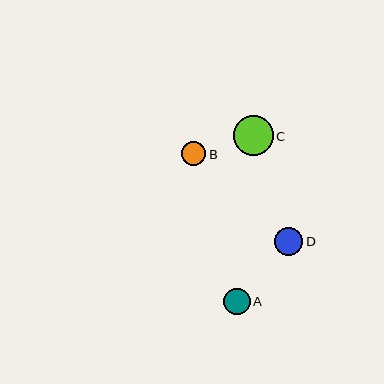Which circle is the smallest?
Circle B is the smallest with a size of approximately 24 pixels.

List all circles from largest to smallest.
From largest to smallest: C, D, A, B.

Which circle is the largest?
Circle C is the largest with a size of approximately 40 pixels.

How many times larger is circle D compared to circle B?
Circle D is approximately 1.2 times the size of circle B.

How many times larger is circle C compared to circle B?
Circle C is approximately 1.7 times the size of circle B.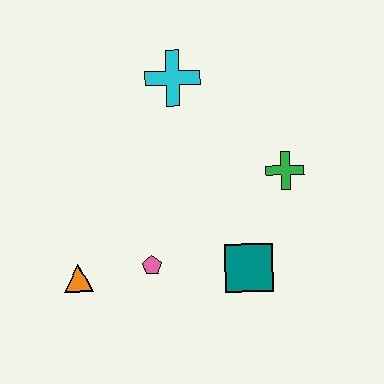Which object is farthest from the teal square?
The cyan cross is farthest from the teal square.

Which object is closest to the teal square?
The pink pentagon is closest to the teal square.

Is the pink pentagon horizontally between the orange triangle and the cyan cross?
Yes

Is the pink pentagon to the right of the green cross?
No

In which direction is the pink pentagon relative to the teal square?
The pink pentagon is to the left of the teal square.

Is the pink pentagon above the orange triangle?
Yes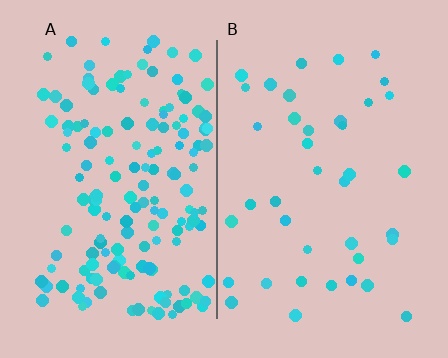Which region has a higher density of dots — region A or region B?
A (the left).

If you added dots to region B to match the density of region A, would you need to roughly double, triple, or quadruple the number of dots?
Approximately quadruple.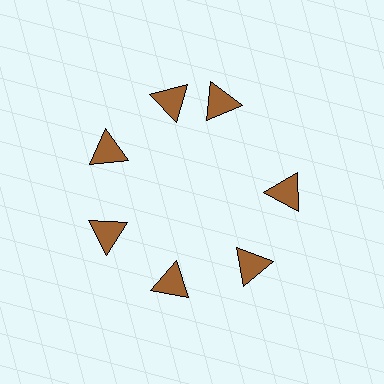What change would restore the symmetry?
The symmetry would be restored by rotating it back into even spacing with its neighbors so that all 7 triangles sit at equal angles and equal distance from the center.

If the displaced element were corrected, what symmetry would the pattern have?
It would have 7-fold rotational symmetry — the pattern would map onto itself every 51 degrees.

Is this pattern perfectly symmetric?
No. The 7 brown triangles are arranged in a ring, but one element near the 1 o'clock position is rotated out of alignment along the ring, breaking the 7-fold rotational symmetry.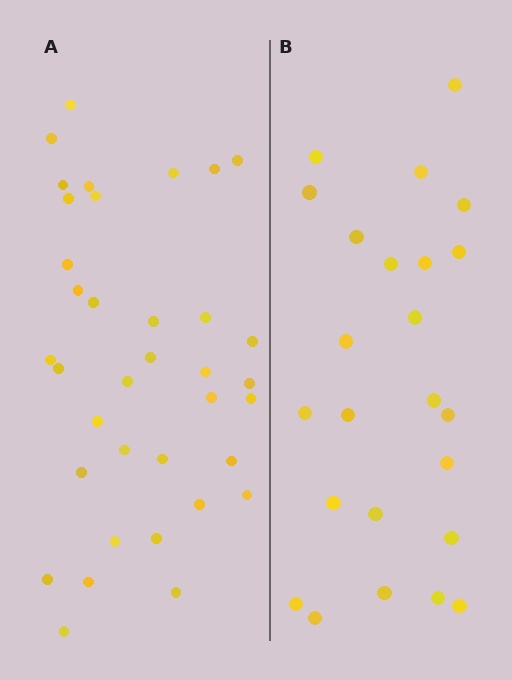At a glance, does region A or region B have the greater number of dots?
Region A (the left region) has more dots.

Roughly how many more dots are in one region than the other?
Region A has roughly 12 or so more dots than region B.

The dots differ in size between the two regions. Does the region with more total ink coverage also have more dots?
No. Region B has more total ink coverage because its dots are larger, but region A actually contains more individual dots. Total area can be misleading — the number of items is what matters here.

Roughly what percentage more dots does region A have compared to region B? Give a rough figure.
About 50% more.